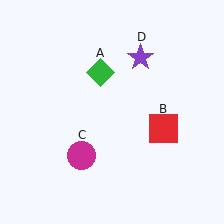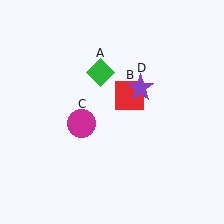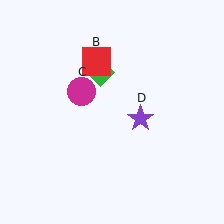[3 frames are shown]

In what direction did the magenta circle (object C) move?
The magenta circle (object C) moved up.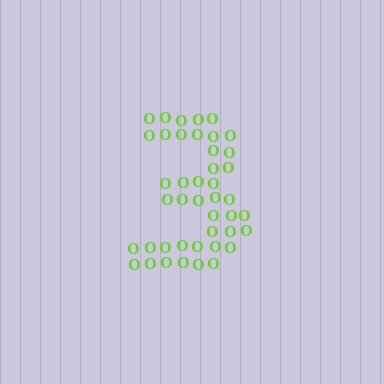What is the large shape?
The large shape is the digit 3.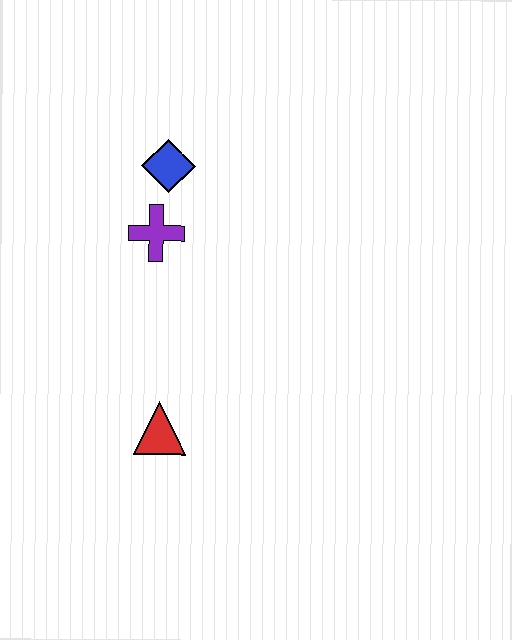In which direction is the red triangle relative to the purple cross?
The red triangle is below the purple cross.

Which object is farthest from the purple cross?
The red triangle is farthest from the purple cross.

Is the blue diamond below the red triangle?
No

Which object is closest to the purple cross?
The blue diamond is closest to the purple cross.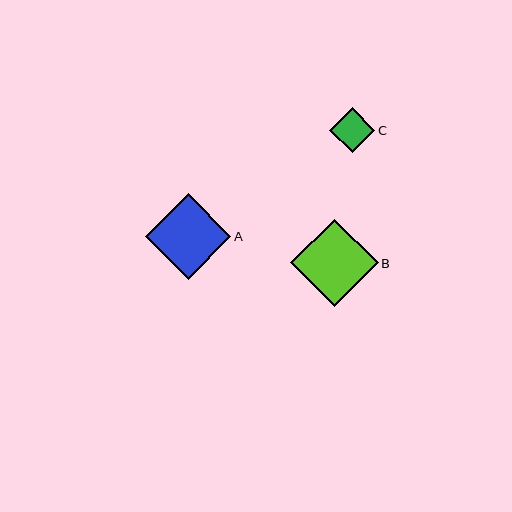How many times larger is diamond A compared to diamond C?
Diamond A is approximately 1.9 times the size of diamond C.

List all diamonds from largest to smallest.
From largest to smallest: B, A, C.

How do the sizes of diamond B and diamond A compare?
Diamond B and diamond A are approximately the same size.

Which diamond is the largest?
Diamond B is the largest with a size of approximately 88 pixels.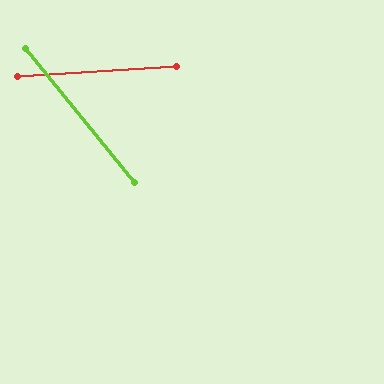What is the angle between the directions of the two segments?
Approximately 54 degrees.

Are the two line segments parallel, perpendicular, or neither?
Neither parallel nor perpendicular — they differ by about 54°.